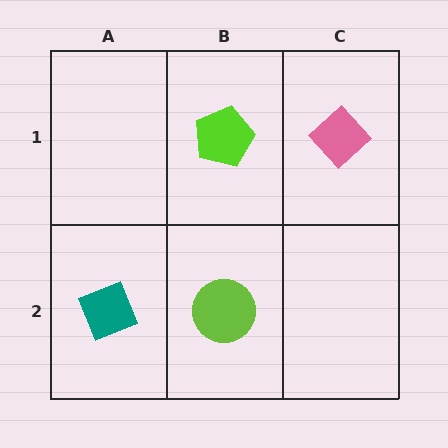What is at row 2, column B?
A lime circle.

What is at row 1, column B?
A lime pentagon.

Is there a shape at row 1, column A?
No, that cell is empty.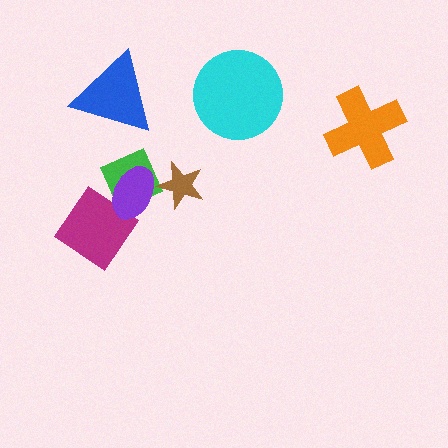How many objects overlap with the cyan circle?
0 objects overlap with the cyan circle.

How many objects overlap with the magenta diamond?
2 objects overlap with the magenta diamond.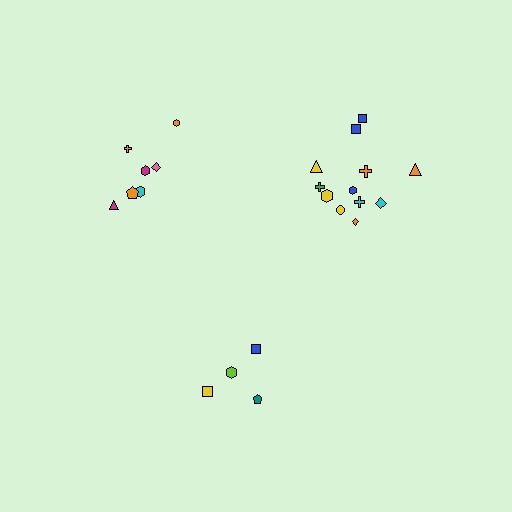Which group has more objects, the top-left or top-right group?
The top-right group.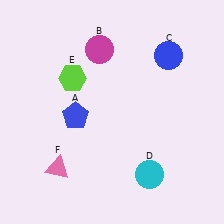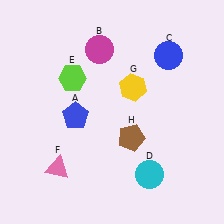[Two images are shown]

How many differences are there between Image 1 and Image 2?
There are 2 differences between the two images.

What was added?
A yellow hexagon (G), a brown pentagon (H) were added in Image 2.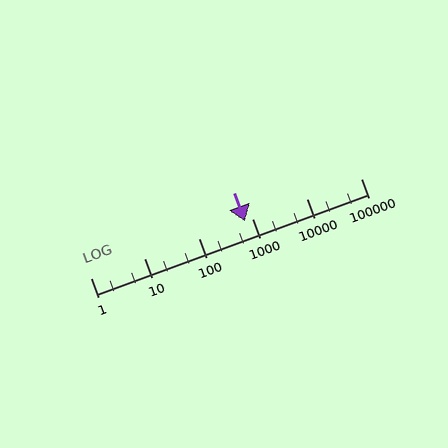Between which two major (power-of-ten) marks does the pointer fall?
The pointer is between 100 and 1000.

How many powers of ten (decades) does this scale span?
The scale spans 5 decades, from 1 to 100000.